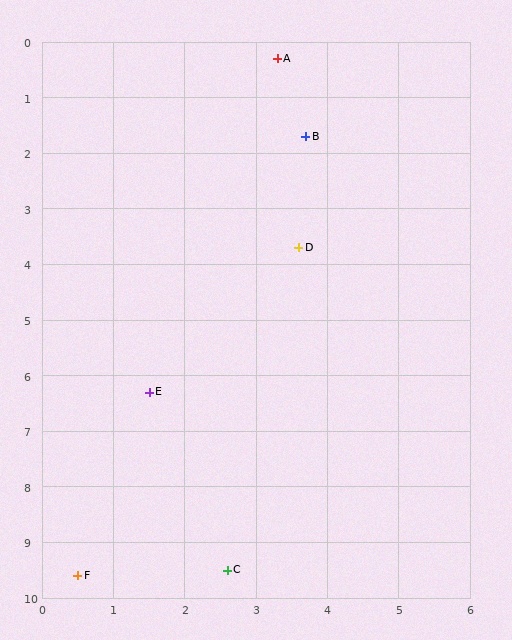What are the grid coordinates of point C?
Point C is at approximately (2.6, 9.5).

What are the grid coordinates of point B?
Point B is at approximately (3.7, 1.7).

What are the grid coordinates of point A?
Point A is at approximately (3.3, 0.3).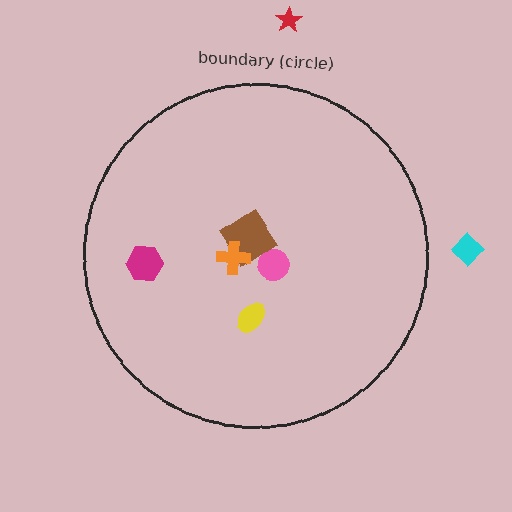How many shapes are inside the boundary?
5 inside, 2 outside.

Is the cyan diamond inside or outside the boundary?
Outside.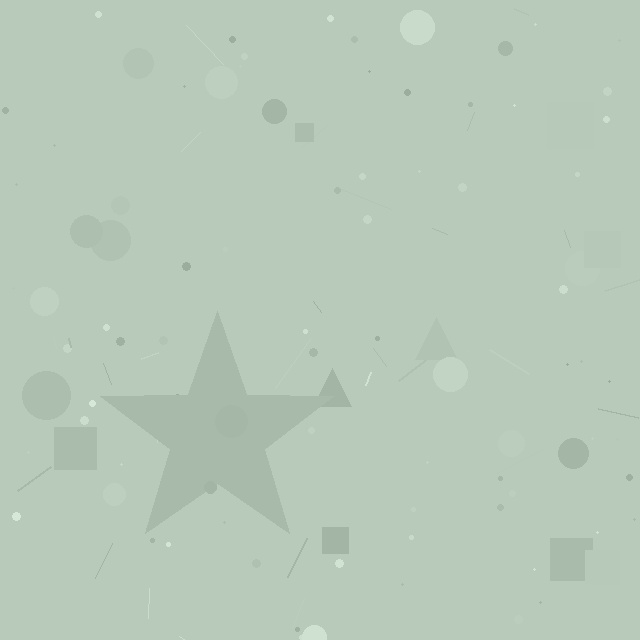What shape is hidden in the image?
A star is hidden in the image.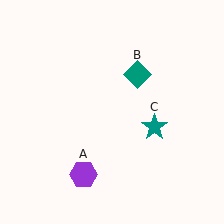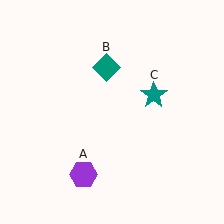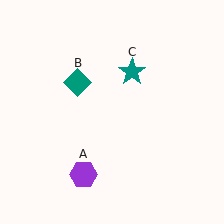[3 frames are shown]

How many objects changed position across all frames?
2 objects changed position: teal diamond (object B), teal star (object C).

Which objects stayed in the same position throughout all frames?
Purple hexagon (object A) remained stationary.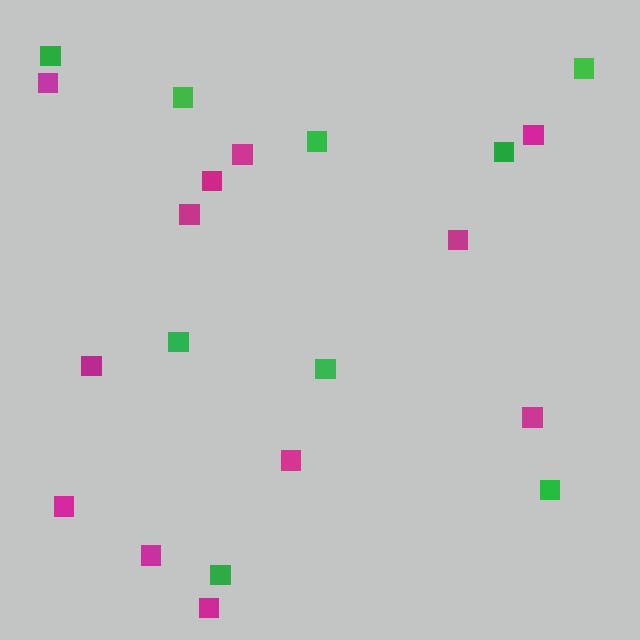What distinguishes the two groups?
There are 2 groups: one group of green squares (9) and one group of magenta squares (12).